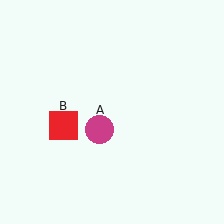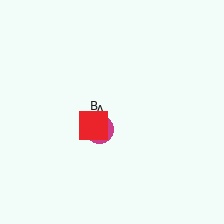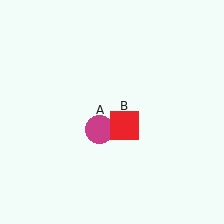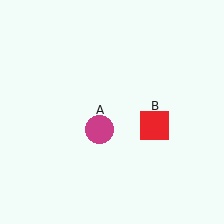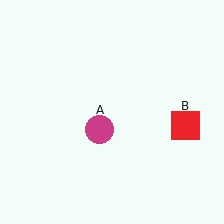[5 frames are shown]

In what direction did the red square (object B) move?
The red square (object B) moved right.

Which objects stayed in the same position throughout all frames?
Magenta circle (object A) remained stationary.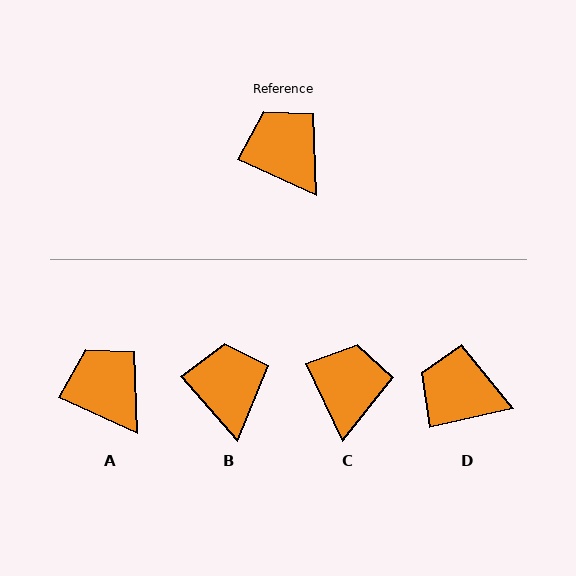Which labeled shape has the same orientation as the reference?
A.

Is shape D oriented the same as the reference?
No, it is off by about 37 degrees.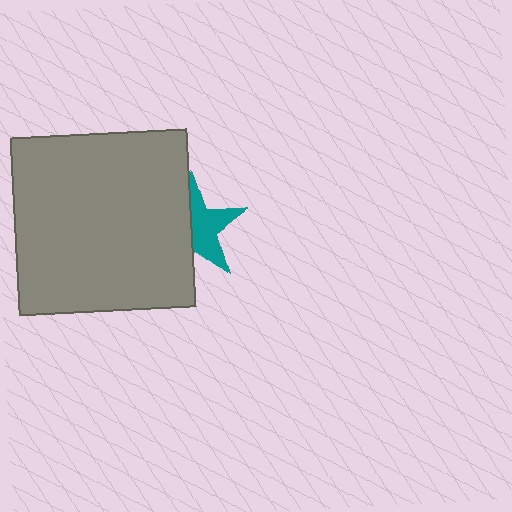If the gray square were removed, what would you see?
You would see the complete teal star.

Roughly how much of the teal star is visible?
About half of it is visible (roughly 54%).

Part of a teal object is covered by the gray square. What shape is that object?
It is a star.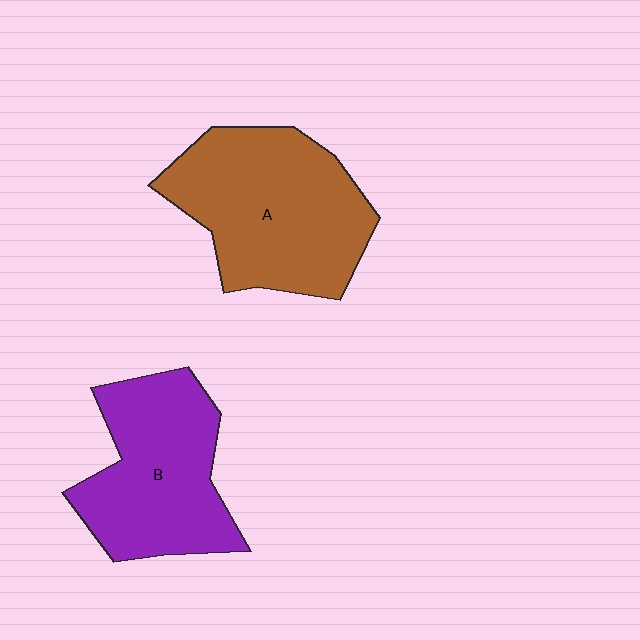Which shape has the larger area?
Shape A (brown).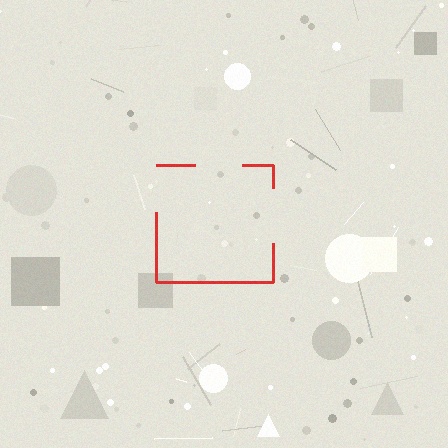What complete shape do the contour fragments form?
The contour fragments form a square.